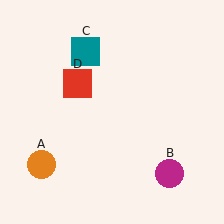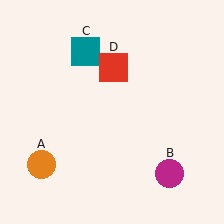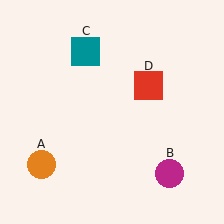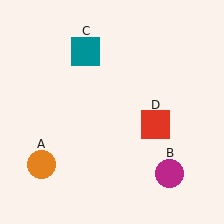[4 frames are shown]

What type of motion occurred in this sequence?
The red square (object D) rotated clockwise around the center of the scene.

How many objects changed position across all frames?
1 object changed position: red square (object D).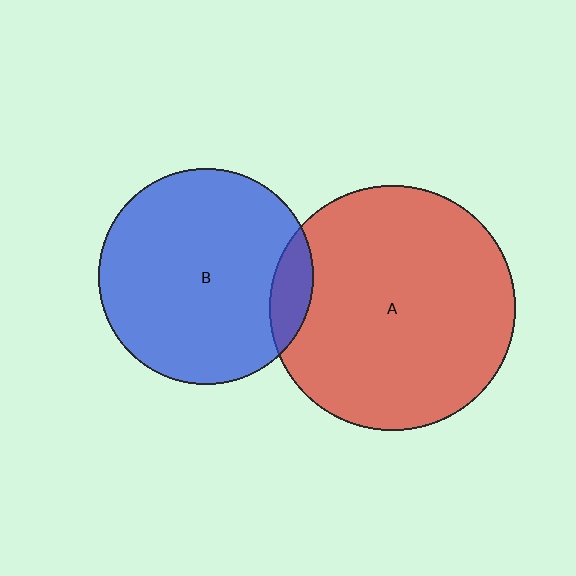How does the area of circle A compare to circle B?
Approximately 1.3 times.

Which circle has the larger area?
Circle A (red).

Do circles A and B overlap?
Yes.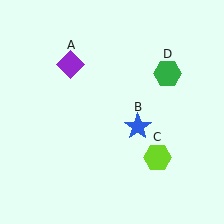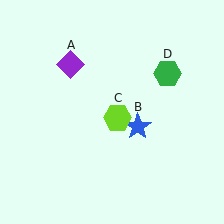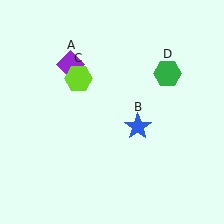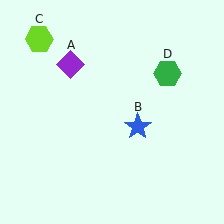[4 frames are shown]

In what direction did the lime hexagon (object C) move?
The lime hexagon (object C) moved up and to the left.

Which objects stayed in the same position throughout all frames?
Purple diamond (object A) and blue star (object B) and green hexagon (object D) remained stationary.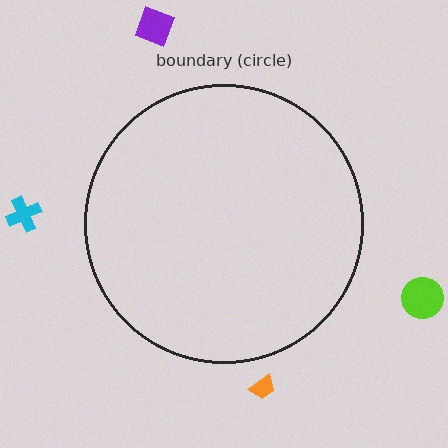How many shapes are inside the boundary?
0 inside, 4 outside.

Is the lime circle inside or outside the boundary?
Outside.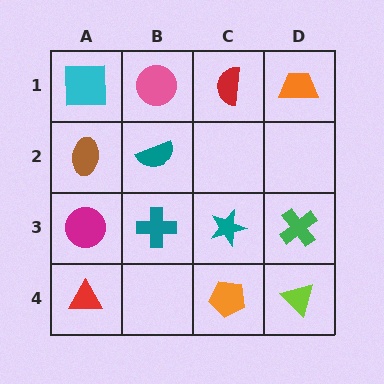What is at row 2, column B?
A teal semicircle.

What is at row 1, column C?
A red semicircle.